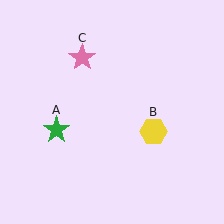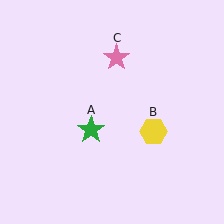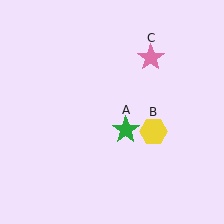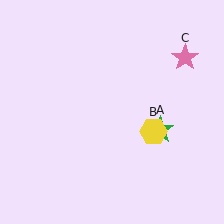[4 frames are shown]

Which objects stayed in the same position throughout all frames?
Yellow hexagon (object B) remained stationary.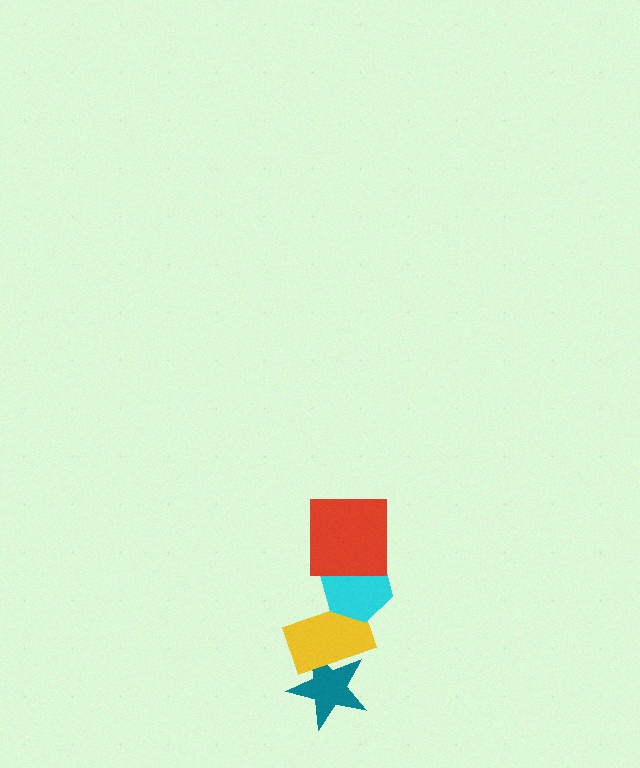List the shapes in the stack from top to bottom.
From top to bottom: the red square, the cyan hexagon, the yellow rectangle, the teal star.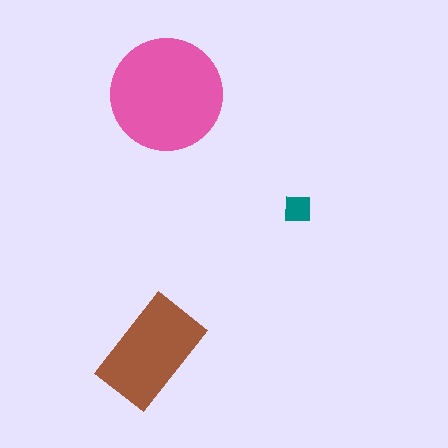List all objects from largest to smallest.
The pink circle, the brown rectangle, the teal square.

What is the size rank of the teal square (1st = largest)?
3rd.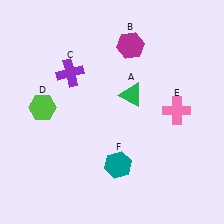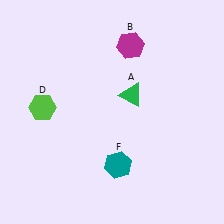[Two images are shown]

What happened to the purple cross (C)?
The purple cross (C) was removed in Image 2. It was in the top-left area of Image 1.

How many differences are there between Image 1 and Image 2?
There are 2 differences between the two images.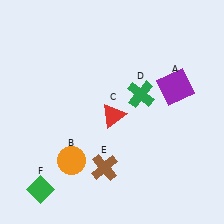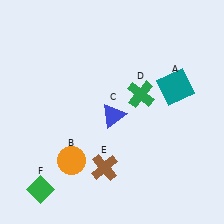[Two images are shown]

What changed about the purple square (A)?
In Image 1, A is purple. In Image 2, it changed to teal.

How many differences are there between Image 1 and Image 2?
There are 2 differences between the two images.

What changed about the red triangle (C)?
In Image 1, C is red. In Image 2, it changed to blue.